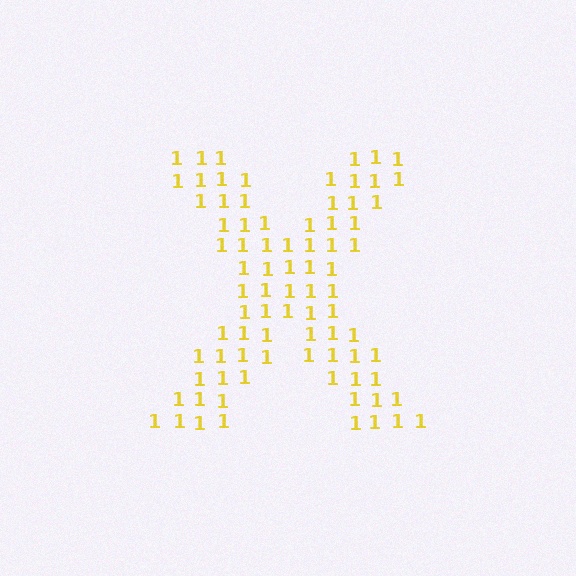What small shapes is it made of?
It is made of small digit 1's.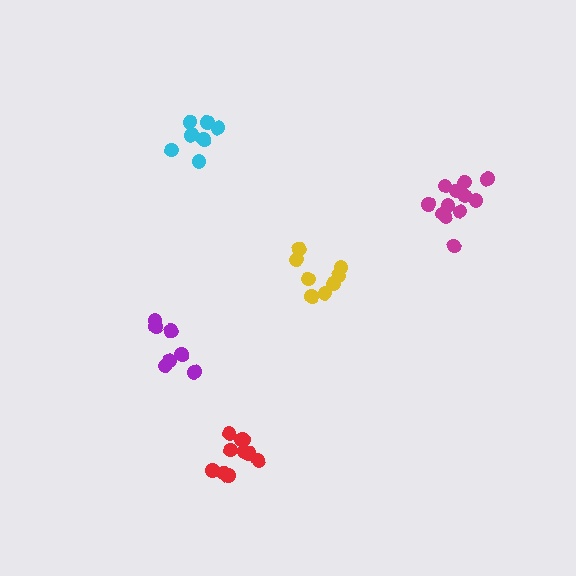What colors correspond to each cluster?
The clusters are colored: yellow, red, purple, magenta, cyan.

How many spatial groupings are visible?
There are 5 spatial groupings.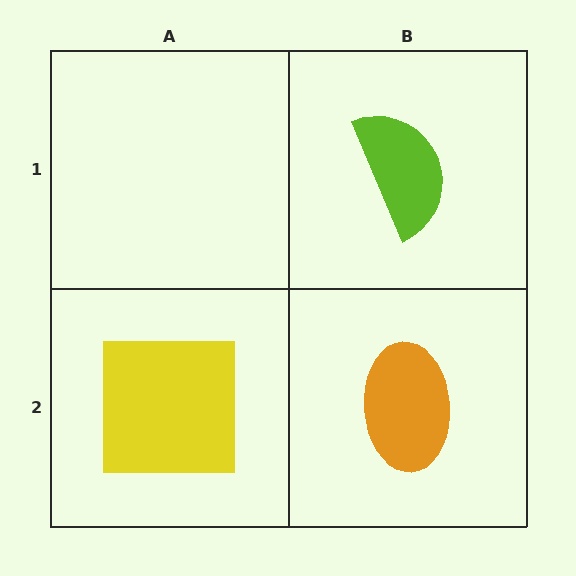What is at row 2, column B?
An orange ellipse.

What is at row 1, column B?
A lime semicircle.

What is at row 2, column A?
A yellow square.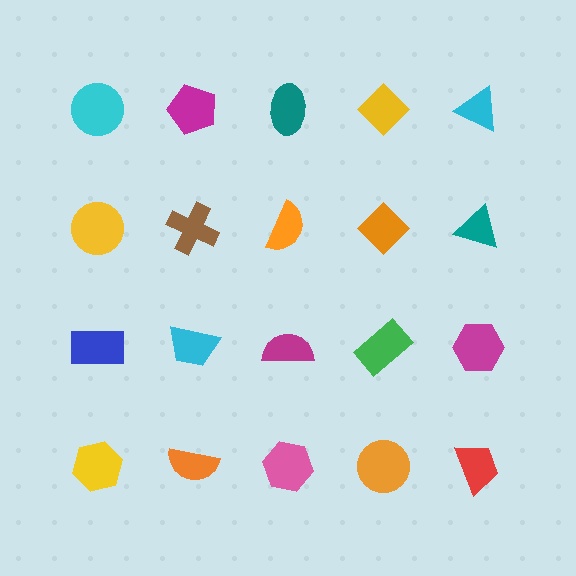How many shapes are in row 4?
5 shapes.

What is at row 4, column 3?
A pink hexagon.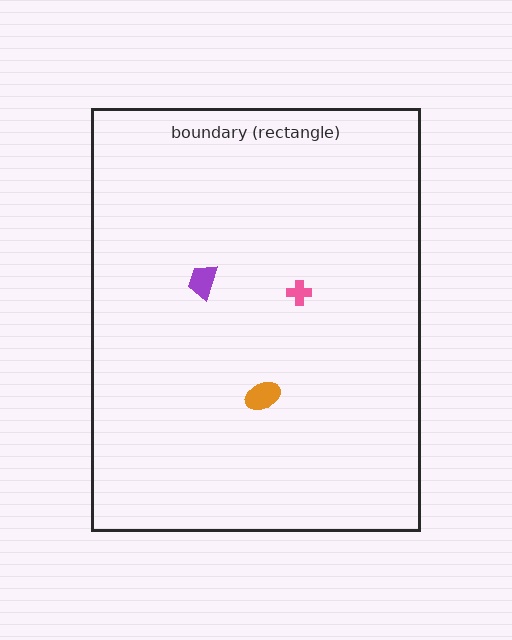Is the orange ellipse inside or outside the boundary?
Inside.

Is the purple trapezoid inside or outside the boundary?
Inside.